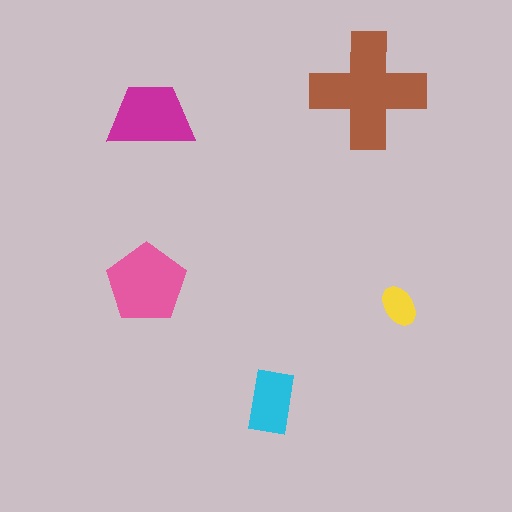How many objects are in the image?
There are 5 objects in the image.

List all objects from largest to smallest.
The brown cross, the pink pentagon, the magenta trapezoid, the cyan rectangle, the yellow ellipse.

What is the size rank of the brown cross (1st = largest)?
1st.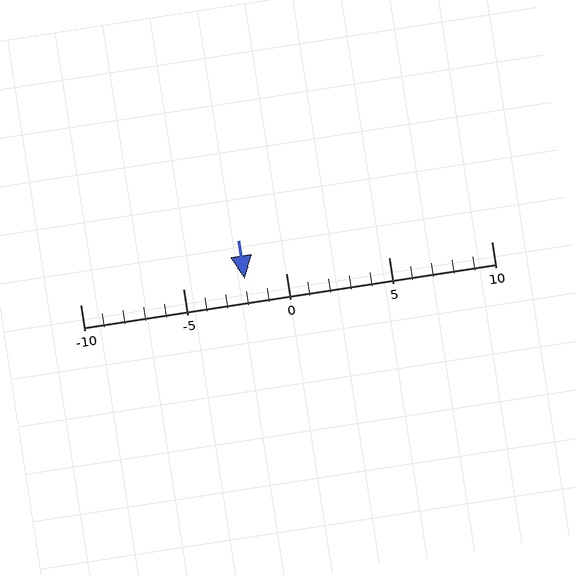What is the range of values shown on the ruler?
The ruler shows values from -10 to 10.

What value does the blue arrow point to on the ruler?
The blue arrow points to approximately -2.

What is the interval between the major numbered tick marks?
The major tick marks are spaced 5 units apart.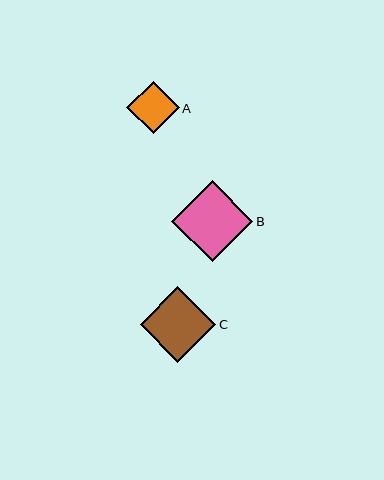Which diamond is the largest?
Diamond B is the largest with a size of approximately 81 pixels.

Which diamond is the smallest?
Diamond A is the smallest with a size of approximately 52 pixels.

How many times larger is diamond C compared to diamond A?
Diamond C is approximately 1.4 times the size of diamond A.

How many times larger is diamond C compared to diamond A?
Diamond C is approximately 1.4 times the size of diamond A.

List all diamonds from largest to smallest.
From largest to smallest: B, C, A.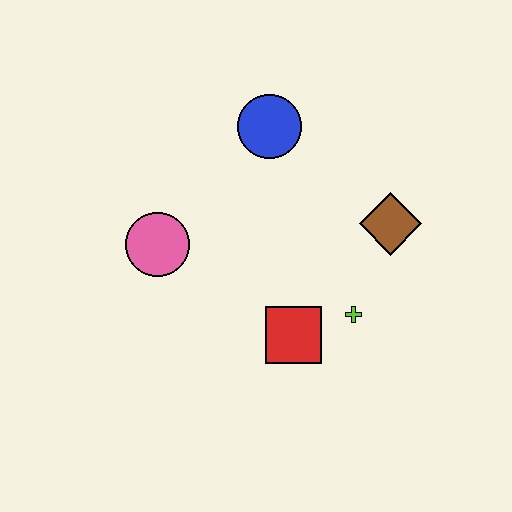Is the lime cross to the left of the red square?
No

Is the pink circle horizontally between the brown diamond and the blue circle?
No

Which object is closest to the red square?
The lime cross is closest to the red square.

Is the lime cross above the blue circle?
No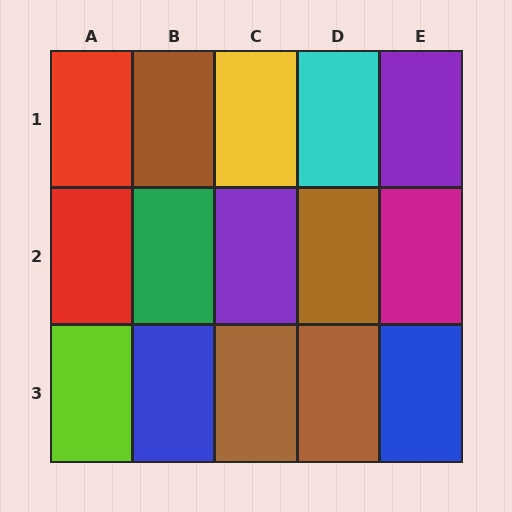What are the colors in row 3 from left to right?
Lime, blue, brown, brown, blue.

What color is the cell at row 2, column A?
Red.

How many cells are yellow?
1 cell is yellow.